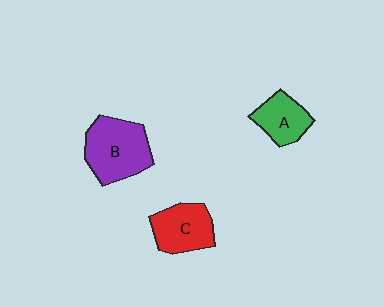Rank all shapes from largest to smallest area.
From largest to smallest: B (purple), C (red), A (green).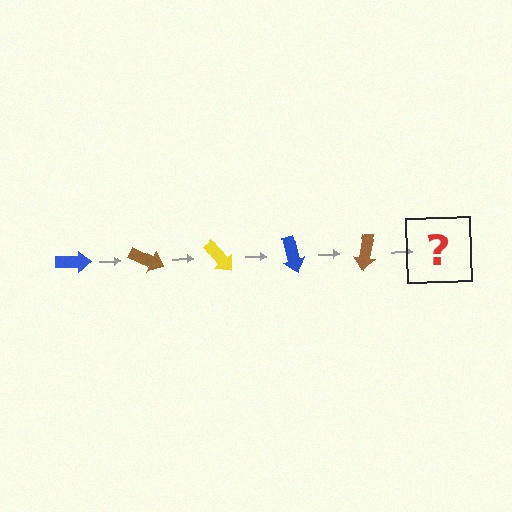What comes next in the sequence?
The next element should be a yellow arrow, rotated 125 degrees from the start.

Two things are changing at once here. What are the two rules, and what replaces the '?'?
The two rules are that it rotates 25 degrees each step and the color cycles through blue, brown, and yellow. The '?' should be a yellow arrow, rotated 125 degrees from the start.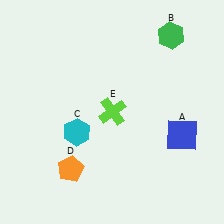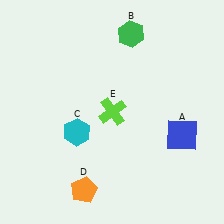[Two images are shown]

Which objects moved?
The objects that moved are: the green hexagon (B), the orange pentagon (D).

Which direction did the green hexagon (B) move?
The green hexagon (B) moved left.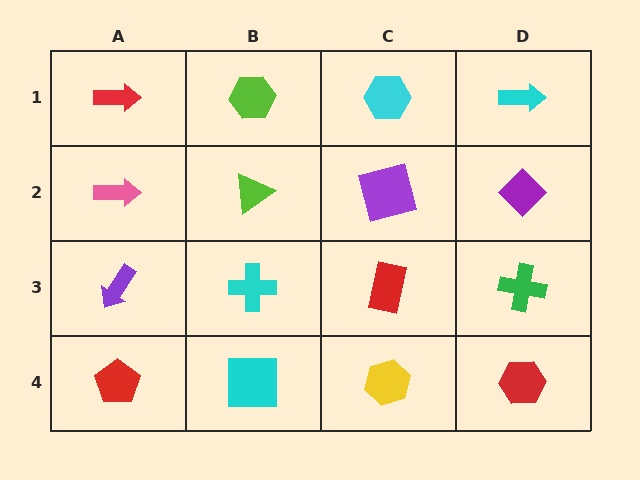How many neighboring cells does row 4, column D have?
2.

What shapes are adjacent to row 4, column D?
A green cross (row 3, column D), a yellow hexagon (row 4, column C).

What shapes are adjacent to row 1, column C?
A purple square (row 2, column C), a lime hexagon (row 1, column B), a cyan arrow (row 1, column D).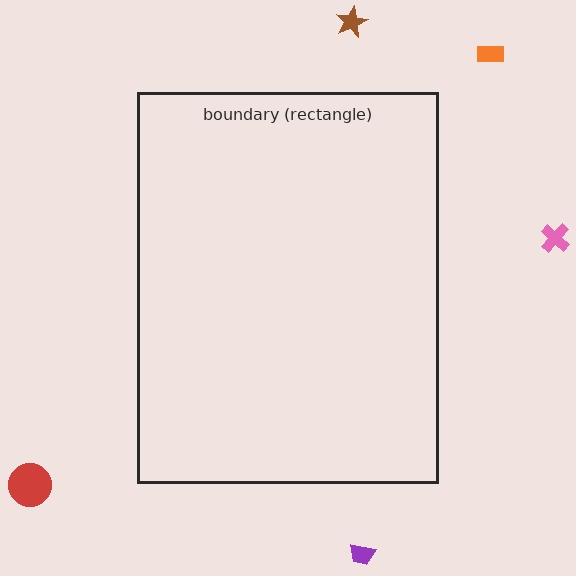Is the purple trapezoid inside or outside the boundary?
Outside.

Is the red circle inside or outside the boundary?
Outside.